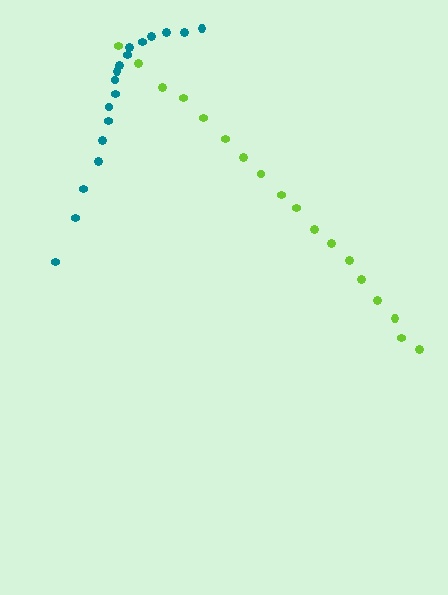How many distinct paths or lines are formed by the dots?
There are 2 distinct paths.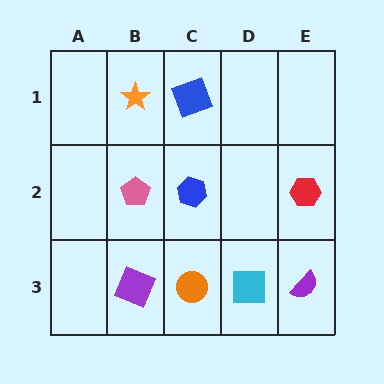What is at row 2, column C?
A blue hexagon.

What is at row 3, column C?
An orange circle.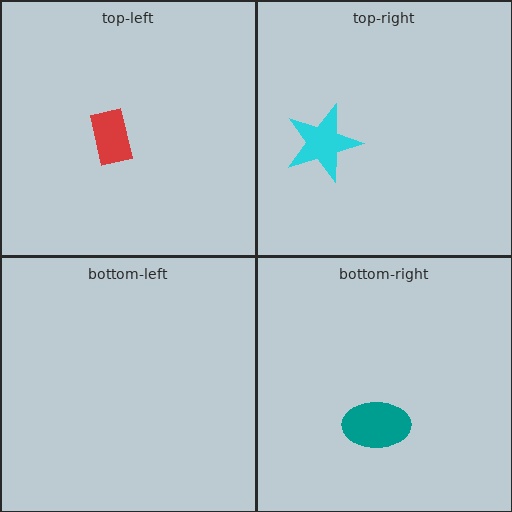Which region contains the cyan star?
The top-right region.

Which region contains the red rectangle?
The top-left region.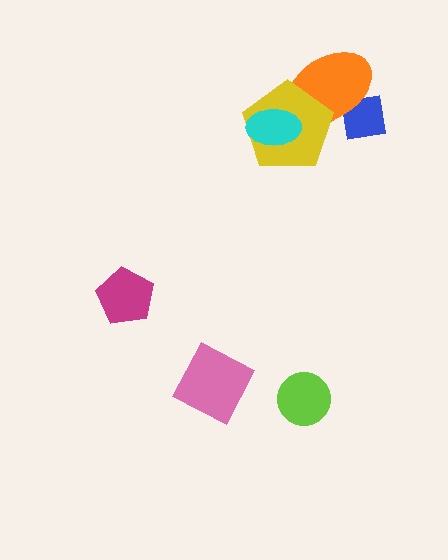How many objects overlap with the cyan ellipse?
1 object overlaps with the cyan ellipse.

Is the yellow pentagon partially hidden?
Yes, it is partially covered by another shape.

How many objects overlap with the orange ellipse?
2 objects overlap with the orange ellipse.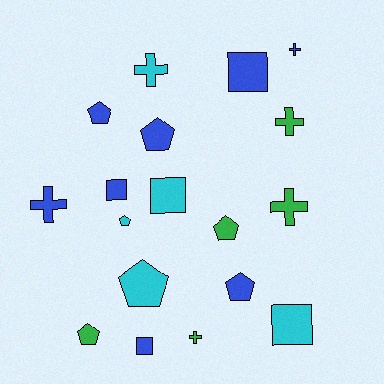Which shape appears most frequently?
Pentagon, with 7 objects.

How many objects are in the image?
There are 18 objects.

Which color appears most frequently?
Blue, with 8 objects.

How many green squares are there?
There are no green squares.